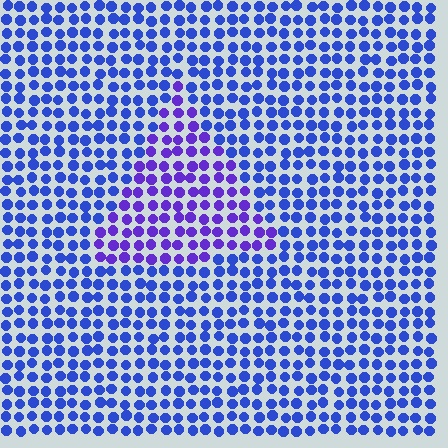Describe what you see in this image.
The image is filled with small blue elements in a uniform arrangement. A triangle-shaped region is visible where the elements are tinted to a slightly different hue, forming a subtle color boundary.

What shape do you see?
I see a triangle.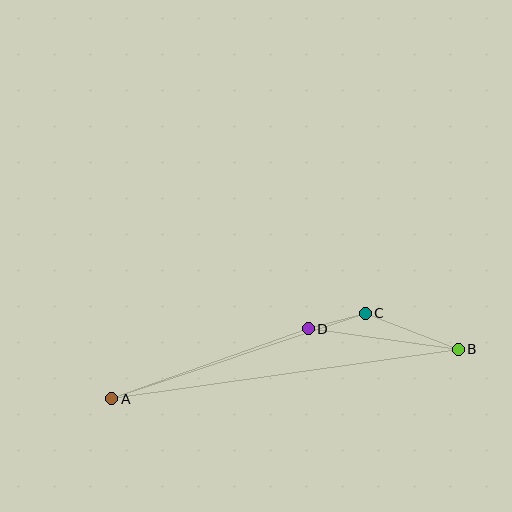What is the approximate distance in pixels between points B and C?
The distance between B and C is approximately 100 pixels.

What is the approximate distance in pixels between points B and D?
The distance between B and D is approximately 151 pixels.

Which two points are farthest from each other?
Points A and B are farthest from each other.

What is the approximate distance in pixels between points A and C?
The distance between A and C is approximately 268 pixels.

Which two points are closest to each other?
Points C and D are closest to each other.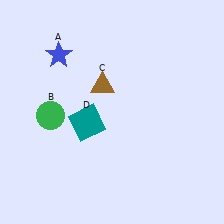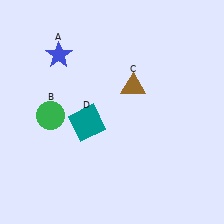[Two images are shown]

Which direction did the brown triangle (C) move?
The brown triangle (C) moved right.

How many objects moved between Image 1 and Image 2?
1 object moved between the two images.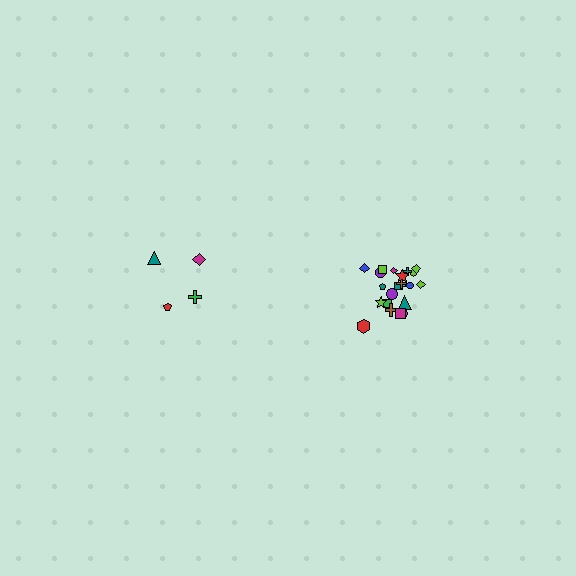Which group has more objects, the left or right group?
The right group.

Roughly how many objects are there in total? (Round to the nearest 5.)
Roughly 25 objects in total.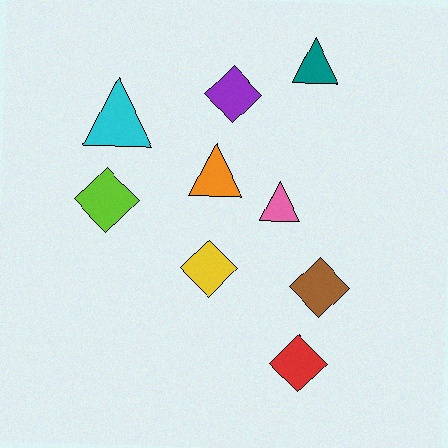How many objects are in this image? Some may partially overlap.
There are 9 objects.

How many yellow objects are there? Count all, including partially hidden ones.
There is 1 yellow object.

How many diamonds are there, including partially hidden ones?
There are 5 diamonds.